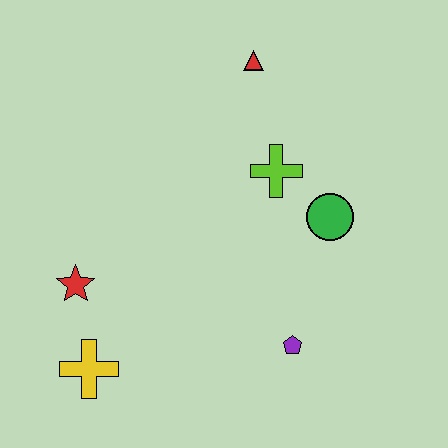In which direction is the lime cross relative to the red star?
The lime cross is to the right of the red star.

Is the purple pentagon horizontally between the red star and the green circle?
Yes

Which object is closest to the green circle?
The lime cross is closest to the green circle.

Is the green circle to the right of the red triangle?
Yes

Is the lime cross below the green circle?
No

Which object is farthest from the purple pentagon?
The red triangle is farthest from the purple pentagon.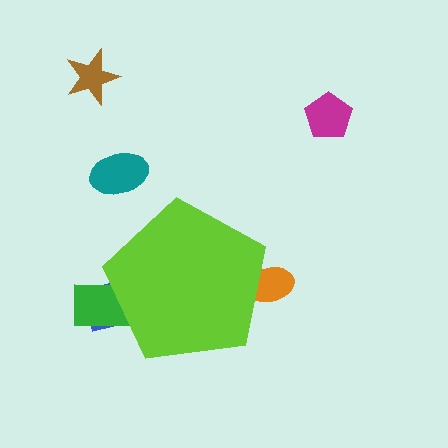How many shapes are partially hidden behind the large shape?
3 shapes are partially hidden.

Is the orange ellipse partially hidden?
Yes, the orange ellipse is partially hidden behind the lime pentagon.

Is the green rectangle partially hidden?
Yes, the green rectangle is partially hidden behind the lime pentagon.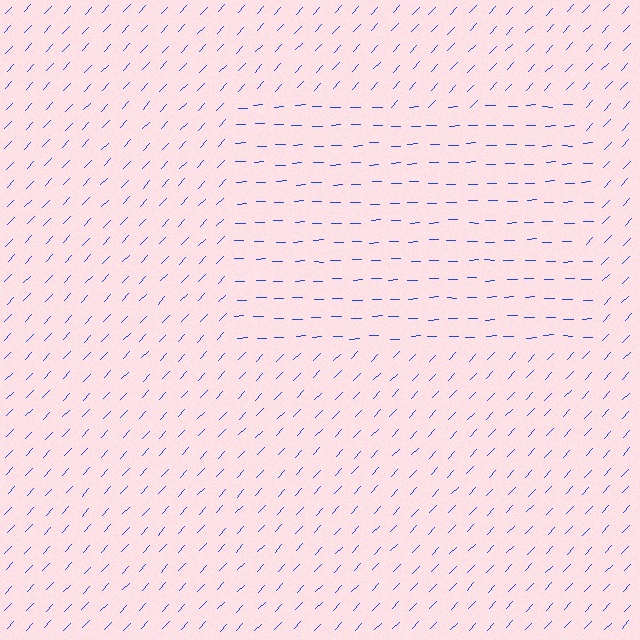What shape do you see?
I see a rectangle.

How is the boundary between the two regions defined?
The boundary is defined purely by a change in line orientation (approximately 45 degrees difference). All lines are the same color and thickness.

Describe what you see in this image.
The image is filled with small blue line segments. A rectangle region in the image has lines oriented differently from the surrounding lines, creating a visible texture boundary.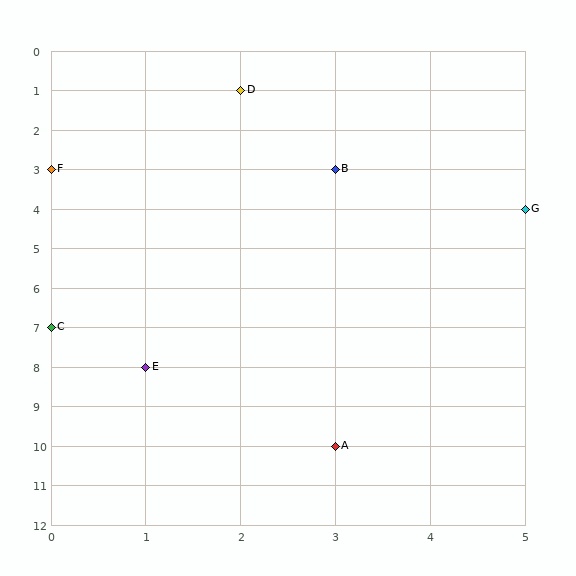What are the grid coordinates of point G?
Point G is at grid coordinates (5, 4).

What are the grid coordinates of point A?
Point A is at grid coordinates (3, 10).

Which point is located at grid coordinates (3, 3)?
Point B is at (3, 3).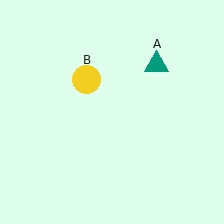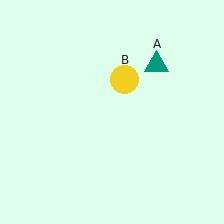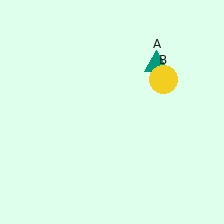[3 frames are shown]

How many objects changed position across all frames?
1 object changed position: yellow circle (object B).